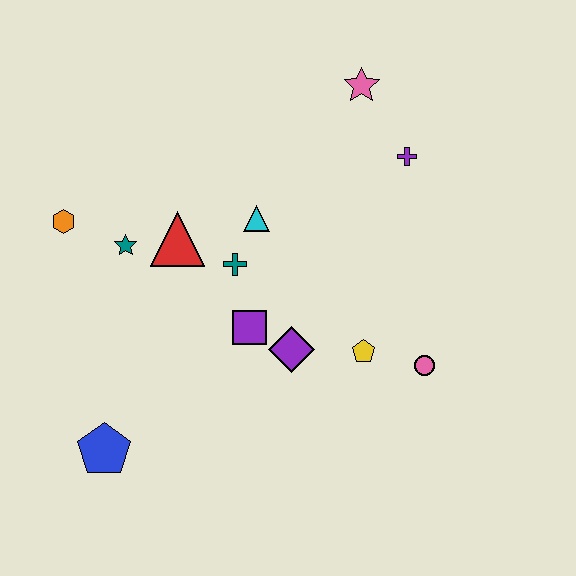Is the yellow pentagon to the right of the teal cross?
Yes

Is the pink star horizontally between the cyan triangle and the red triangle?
No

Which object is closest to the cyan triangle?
The teal cross is closest to the cyan triangle.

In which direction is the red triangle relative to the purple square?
The red triangle is above the purple square.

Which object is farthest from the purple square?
The pink star is farthest from the purple square.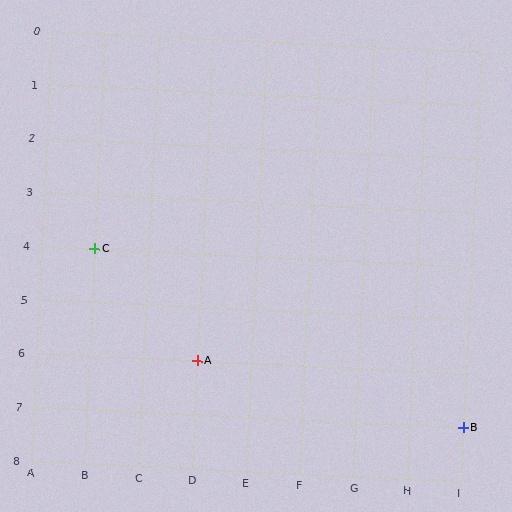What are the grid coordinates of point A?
Point A is at grid coordinates (D, 6).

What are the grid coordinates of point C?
Point C is at grid coordinates (B, 4).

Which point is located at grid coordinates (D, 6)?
Point A is at (D, 6).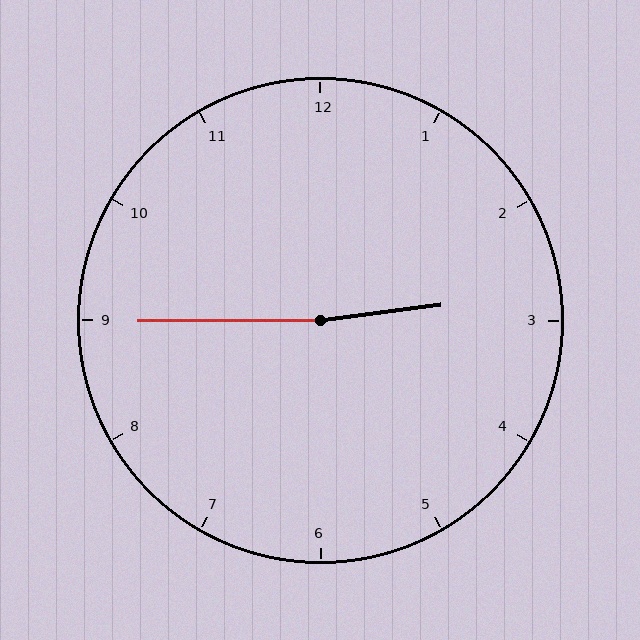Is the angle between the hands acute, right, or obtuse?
It is obtuse.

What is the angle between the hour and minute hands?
Approximately 172 degrees.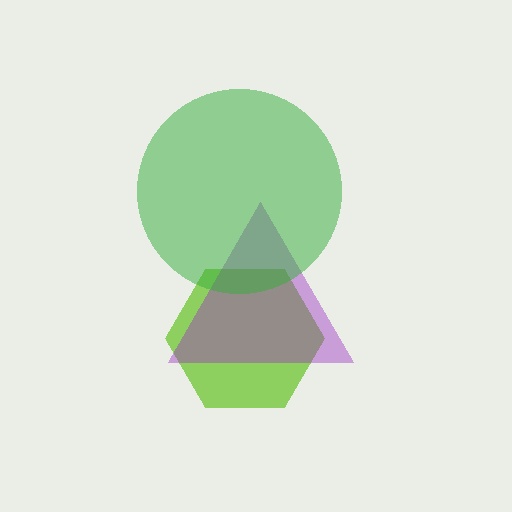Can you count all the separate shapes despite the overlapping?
Yes, there are 3 separate shapes.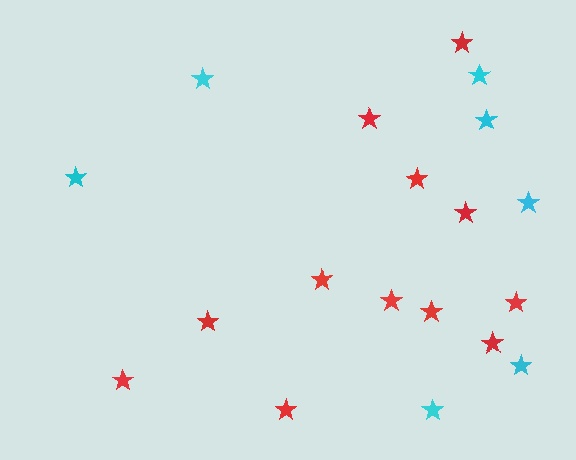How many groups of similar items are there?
There are 2 groups: one group of red stars (12) and one group of cyan stars (7).